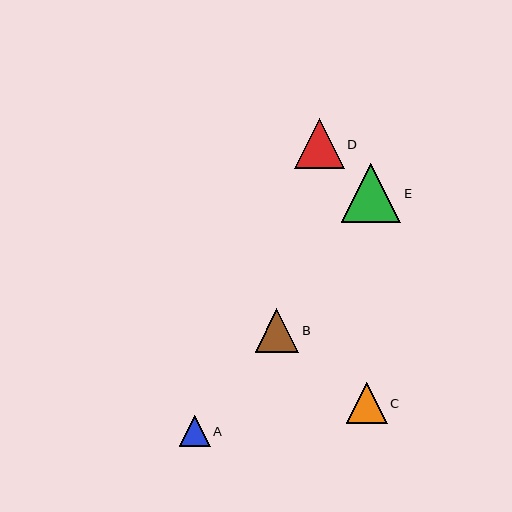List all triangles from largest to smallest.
From largest to smallest: E, D, B, C, A.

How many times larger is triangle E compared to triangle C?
Triangle E is approximately 1.5 times the size of triangle C.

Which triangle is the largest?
Triangle E is the largest with a size of approximately 60 pixels.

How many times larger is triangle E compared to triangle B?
Triangle E is approximately 1.4 times the size of triangle B.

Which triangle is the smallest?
Triangle A is the smallest with a size of approximately 31 pixels.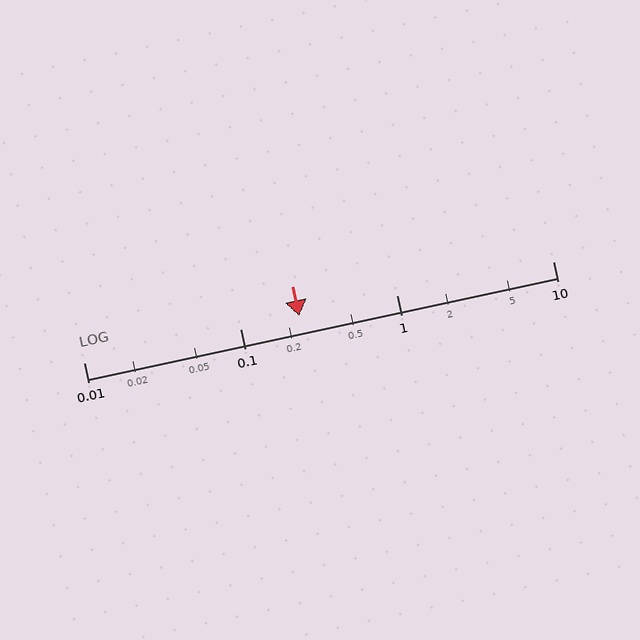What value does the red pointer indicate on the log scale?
The pointer indicates approximately 0.24.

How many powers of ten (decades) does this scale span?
The scale spans 3 decades, from 0.01 to 10.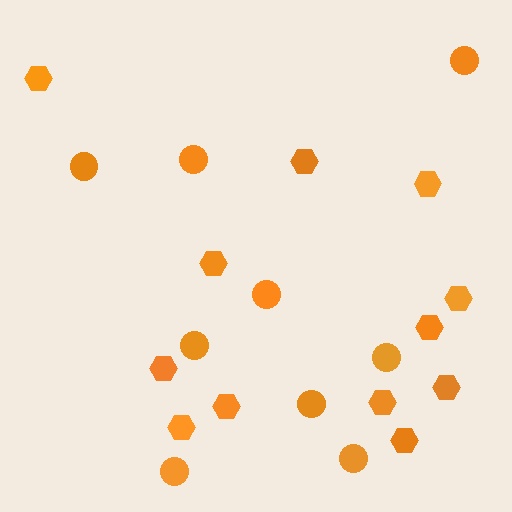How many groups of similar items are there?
There are 2 groups: one group of circles (9) and one group of hexagons (12).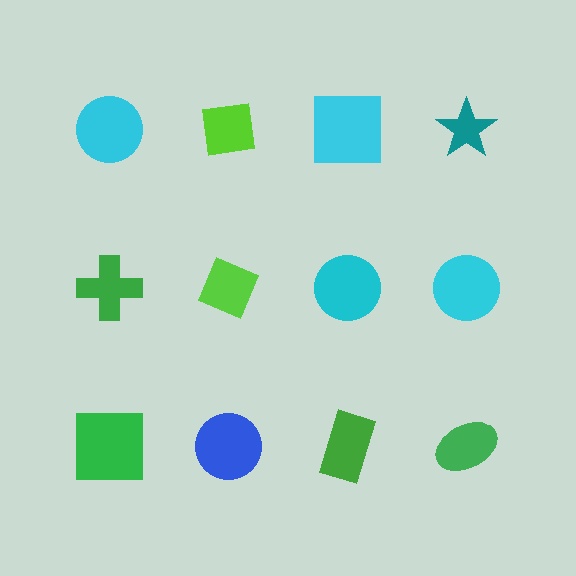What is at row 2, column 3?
A cyan circle.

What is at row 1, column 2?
A lime square.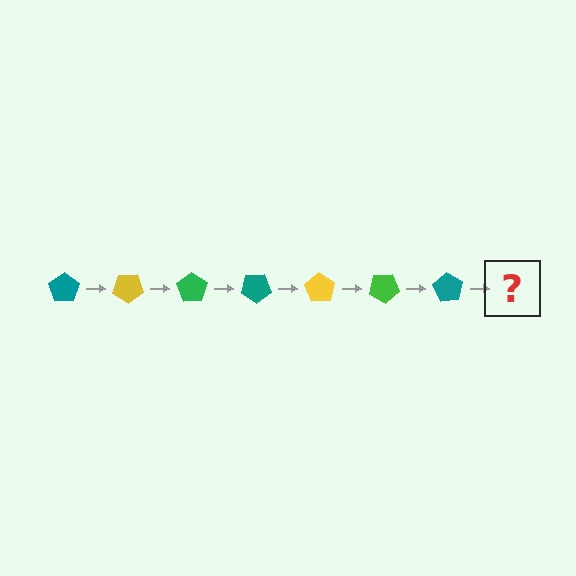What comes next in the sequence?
The next element should be a yellow pentagon, rotated 245 degrees from the start.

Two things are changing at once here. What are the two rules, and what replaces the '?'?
The two rules are that it rotates 35 degrees each step and the color cycles through teal, yellow, and green. The '?' should be a yellow pentagon, rotated 245 degrees from the start.